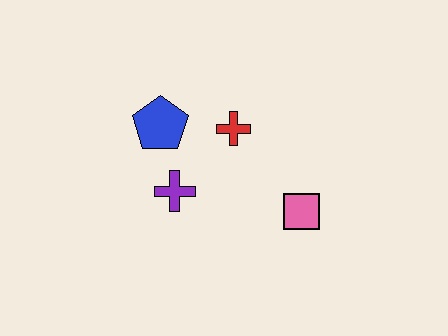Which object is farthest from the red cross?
The pink square is farthest from the red cross.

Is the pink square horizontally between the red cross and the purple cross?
No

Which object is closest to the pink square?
The red cross is closest to the pink square.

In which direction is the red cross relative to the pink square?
The red cross is above the pink square.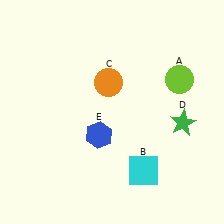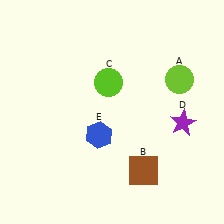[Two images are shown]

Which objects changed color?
B changed from cyan to brown. C changed from orange to lime. D changed from green to purple.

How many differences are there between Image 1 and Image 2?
There are 3 differences between the two images.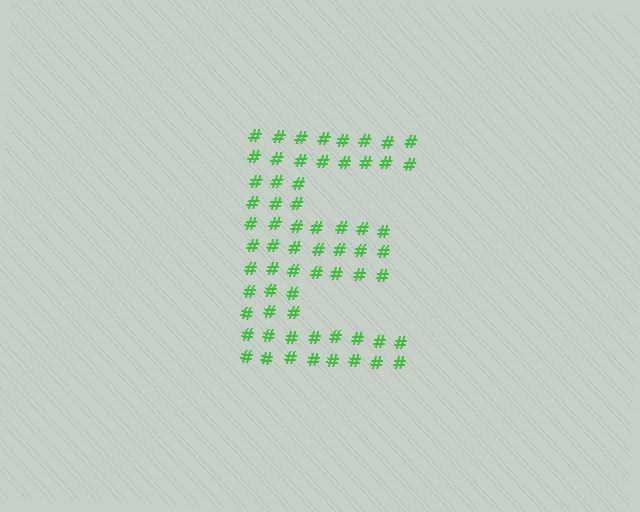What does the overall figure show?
The overall figure shows the letter E.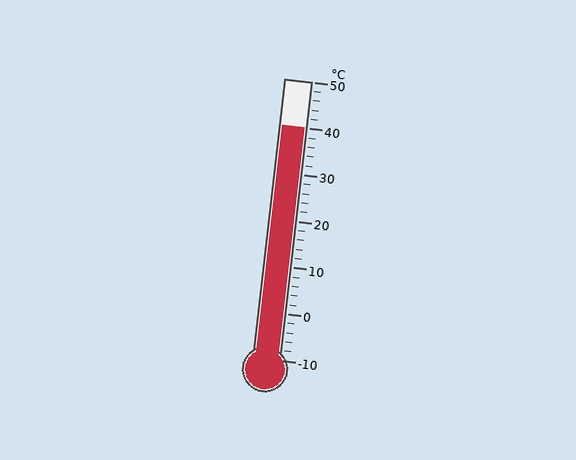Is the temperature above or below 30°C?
The temperature is above 30°C.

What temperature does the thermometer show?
The thermometer shows approximately 40°C.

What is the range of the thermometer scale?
The thermometer scale ranges from -10°C to 50°C.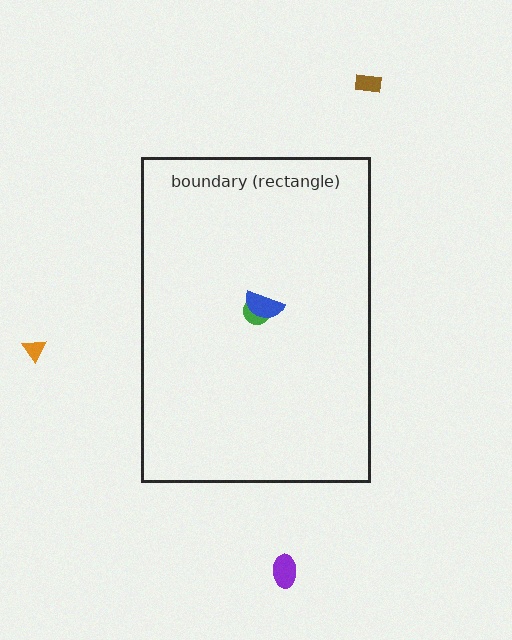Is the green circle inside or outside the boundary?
Inside.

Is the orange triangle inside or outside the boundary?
Outside.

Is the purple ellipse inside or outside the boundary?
Outside.